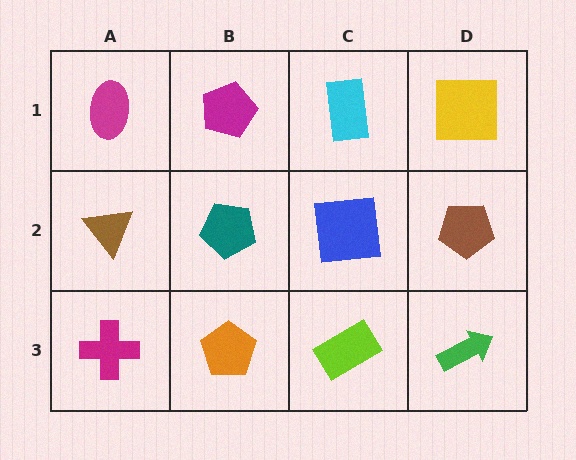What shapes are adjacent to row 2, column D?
A yellow square (row 1, column D), a green arrow (row 3, column D), a blue square (row 2, column C).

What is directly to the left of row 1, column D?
A cyan rectangle.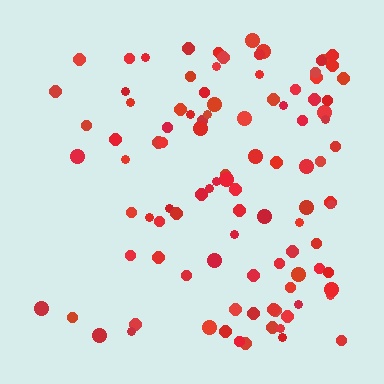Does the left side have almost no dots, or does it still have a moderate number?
Still a moderate number, just noticeably fewer than the right.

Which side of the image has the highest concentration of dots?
The right.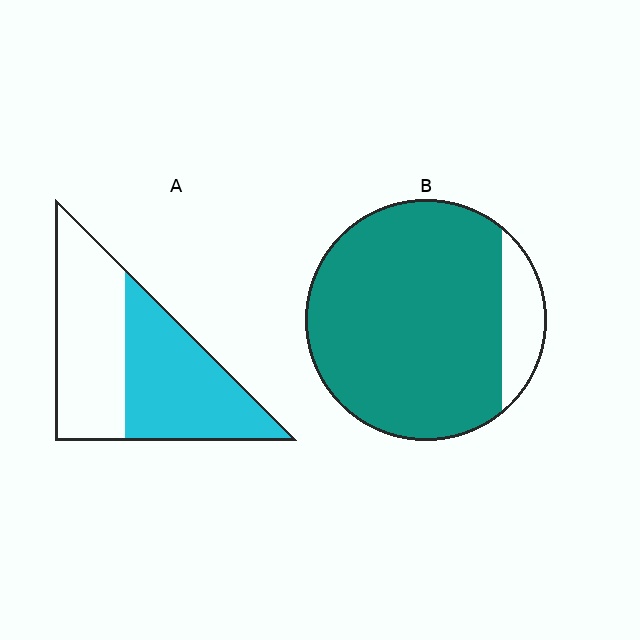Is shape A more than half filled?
Roughly half.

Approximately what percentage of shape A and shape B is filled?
A is approximately 50% and B is approximately 85%.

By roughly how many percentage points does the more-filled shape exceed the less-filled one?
By roughly 35 percentage points (B over A).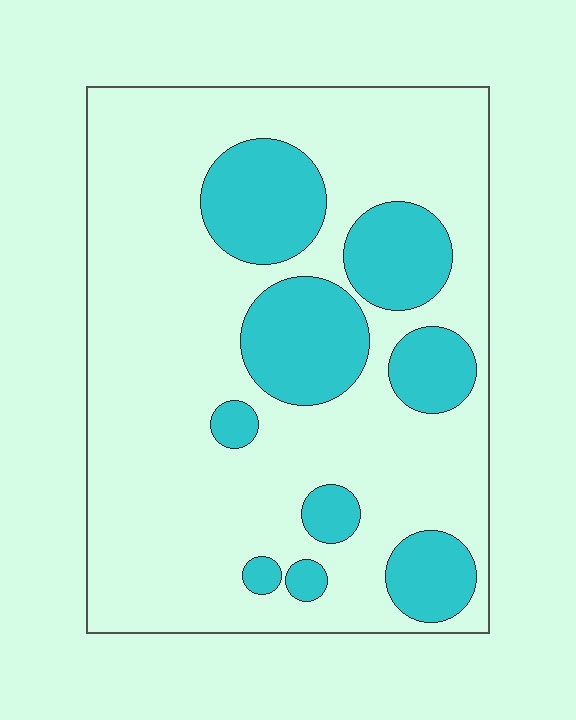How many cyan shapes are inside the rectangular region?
9.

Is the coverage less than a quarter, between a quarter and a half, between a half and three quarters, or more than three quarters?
Between a quarter and a half.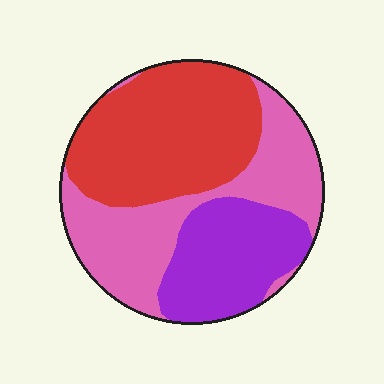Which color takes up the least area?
Purple, at roughly 25%.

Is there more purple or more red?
Red.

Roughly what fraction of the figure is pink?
Pink takes up about three eighths (3/8) of the figure.